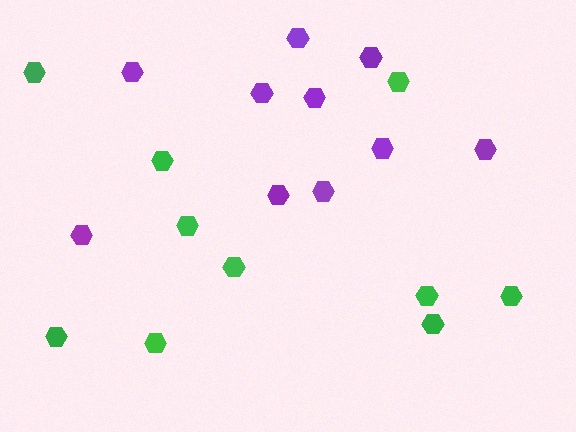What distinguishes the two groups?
There are 2 groups: one group of purple hexagons (10) and one group of green hexagons (10).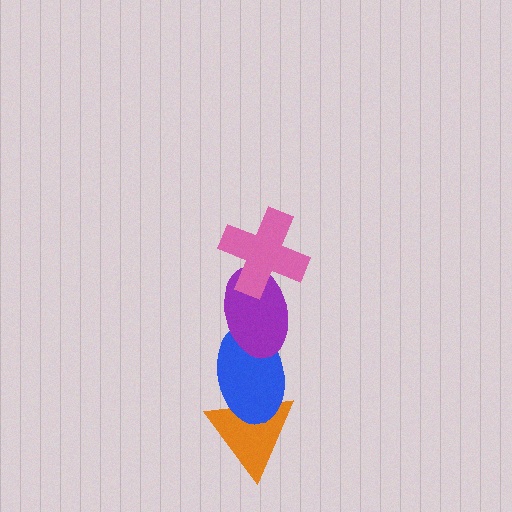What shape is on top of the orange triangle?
The blue ellipse is on top of the orange triangle.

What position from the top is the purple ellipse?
The purple ellipse is 2nd from the top.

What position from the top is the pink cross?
The pink cross is 1st from the top.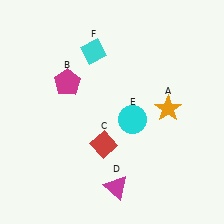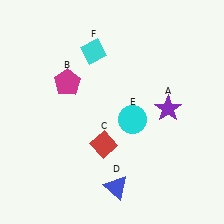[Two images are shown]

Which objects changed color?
A changed from orange to purple. D changed from magenta to blue.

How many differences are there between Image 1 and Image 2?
There are 2 differences between the two images.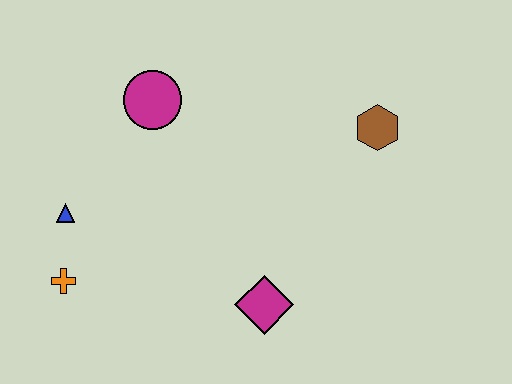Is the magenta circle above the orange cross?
Yes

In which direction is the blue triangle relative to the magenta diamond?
The blue triangle is to the left of the magenta diamond.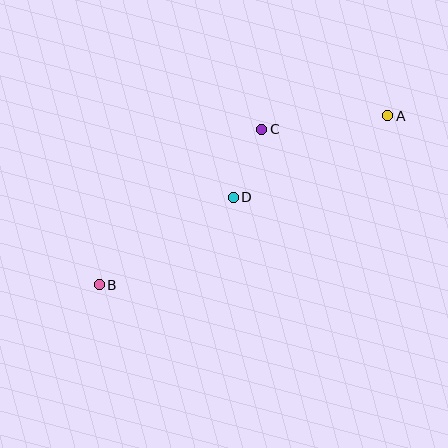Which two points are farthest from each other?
Points A and B are farthest from each other.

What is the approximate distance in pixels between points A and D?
The distance between A and D is approximately 175 pixels.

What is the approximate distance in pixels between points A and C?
The distance between A and C is approximately 127 pixels.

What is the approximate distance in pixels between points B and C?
The distance between B and C is approximately 225 pixels.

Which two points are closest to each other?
Points C and D are closest to each other.